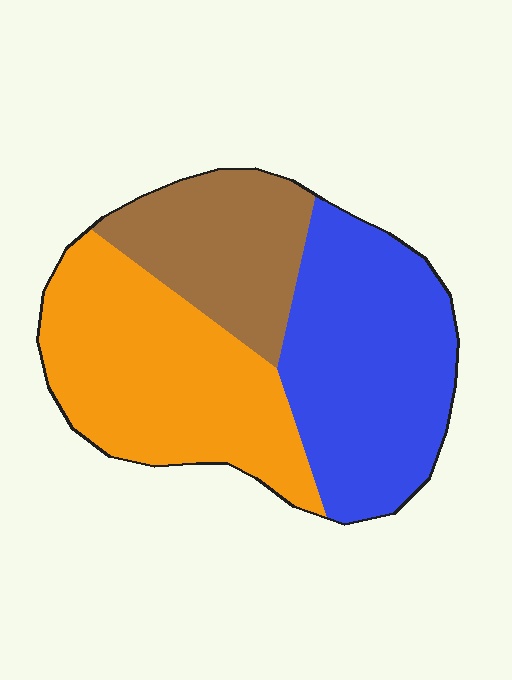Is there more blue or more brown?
Blue.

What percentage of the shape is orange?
Orange takes up between a quarter and a half of the shape.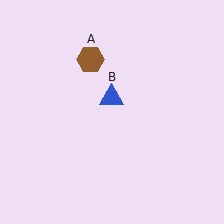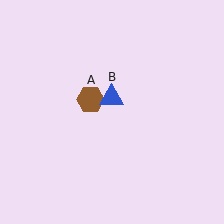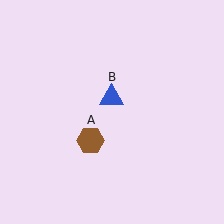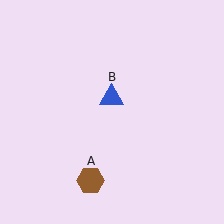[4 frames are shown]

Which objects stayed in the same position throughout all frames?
Blue triangle (object B) remained stationary.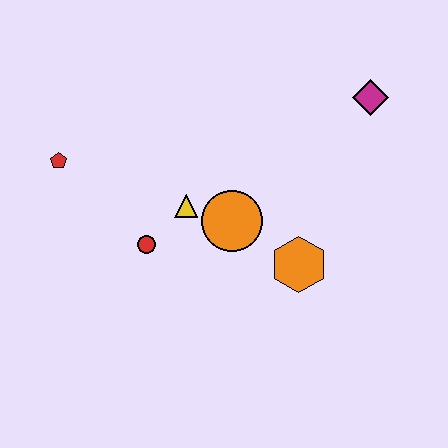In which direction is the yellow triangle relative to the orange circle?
The yellow triangle is to the left of the orange circle.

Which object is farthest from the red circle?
The magenta diamond is farthest from the red circle.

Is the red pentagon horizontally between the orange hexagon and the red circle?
No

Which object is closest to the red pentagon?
The red circle is closest to the red pentagon.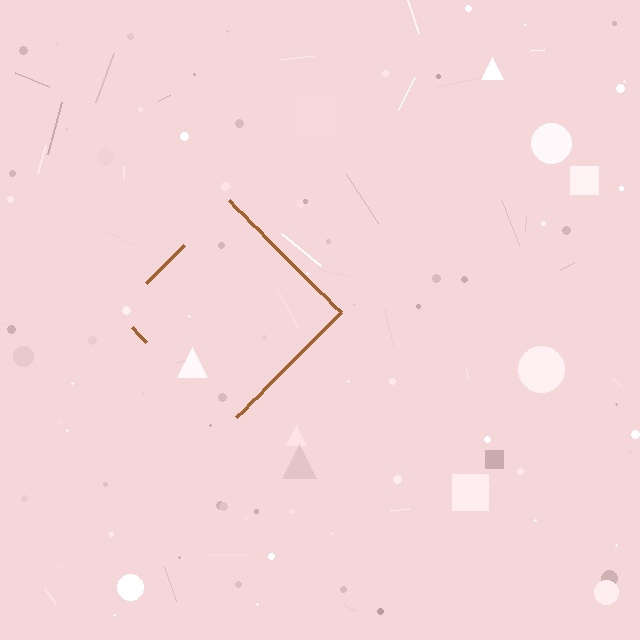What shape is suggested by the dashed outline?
The dashed outline suggests a diamond.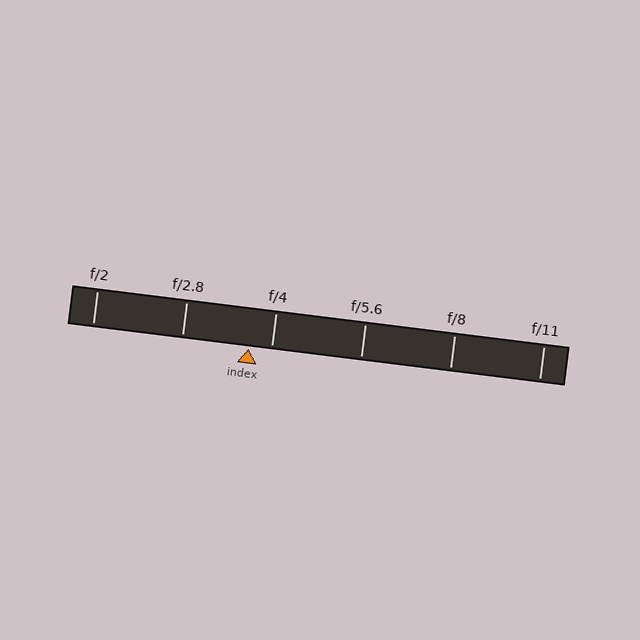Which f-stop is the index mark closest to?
The index mark is closest to f/4.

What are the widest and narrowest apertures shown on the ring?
The widest aperture shown is f/2 and the narrowest is f/11.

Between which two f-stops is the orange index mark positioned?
The index mark is between f/2.8 and f/4.